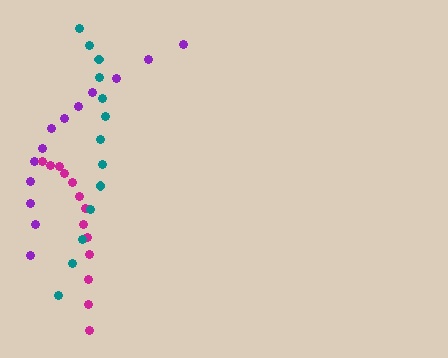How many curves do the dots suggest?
There are 3 distinct paths.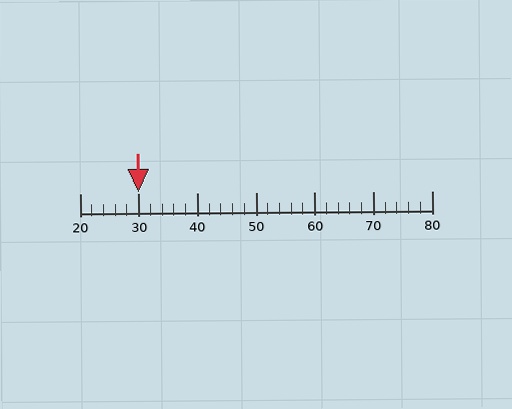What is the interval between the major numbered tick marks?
The major tick marks are spaced 10 units apart.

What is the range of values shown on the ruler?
The ruler shows values from 20 to 80.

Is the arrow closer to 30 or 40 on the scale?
The arrow is closer to 30.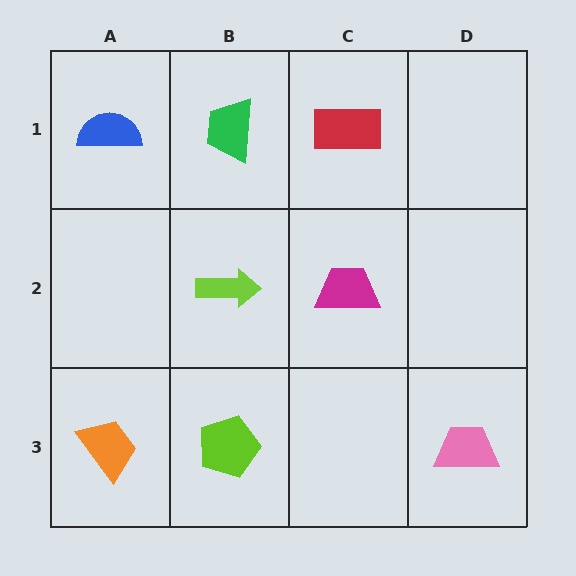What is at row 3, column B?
A lime pentagon.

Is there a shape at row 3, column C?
No, that cell is empty.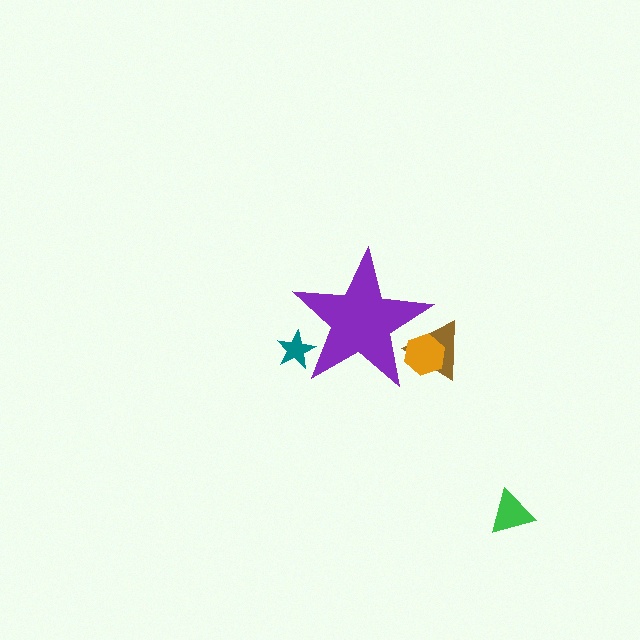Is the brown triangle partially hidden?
Yes, the brown triangle is partially hidden behind the purple star.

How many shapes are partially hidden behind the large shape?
3 shapes are partially hidden.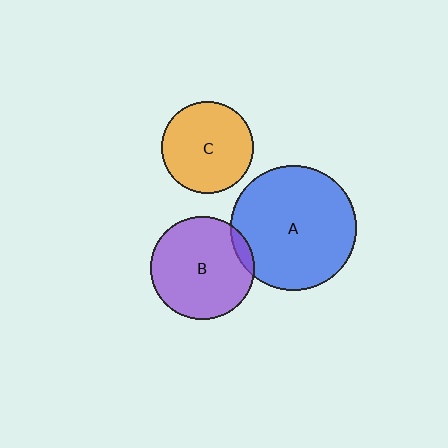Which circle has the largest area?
Circle A (blue).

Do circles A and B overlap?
Yes.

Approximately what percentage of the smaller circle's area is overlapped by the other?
Approximately 5%.